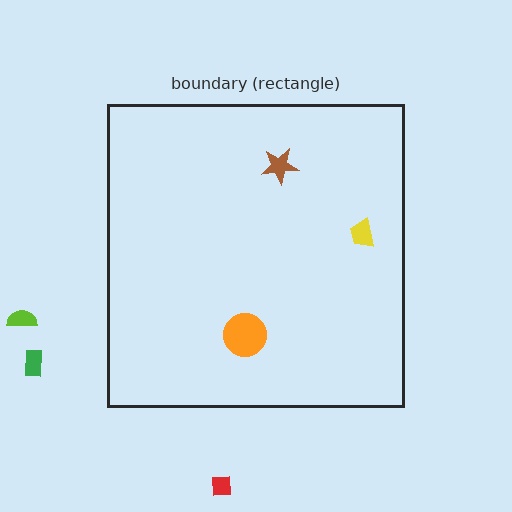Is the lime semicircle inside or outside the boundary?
Outside.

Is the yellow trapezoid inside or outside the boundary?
Inside.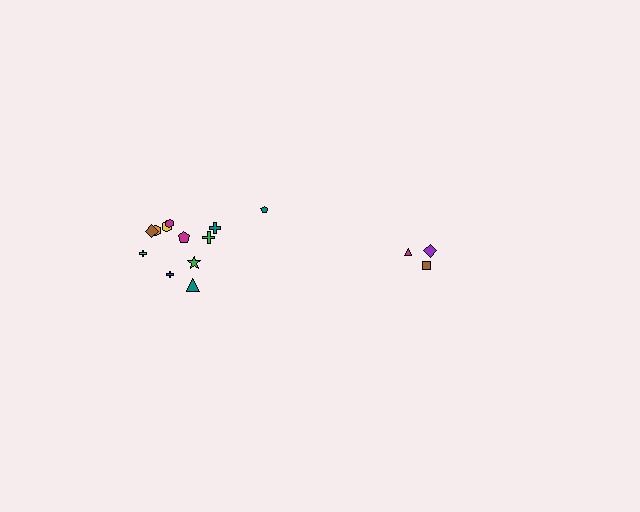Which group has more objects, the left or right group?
The left group.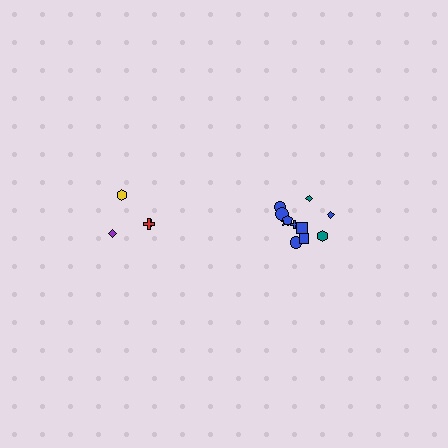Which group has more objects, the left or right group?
The right group.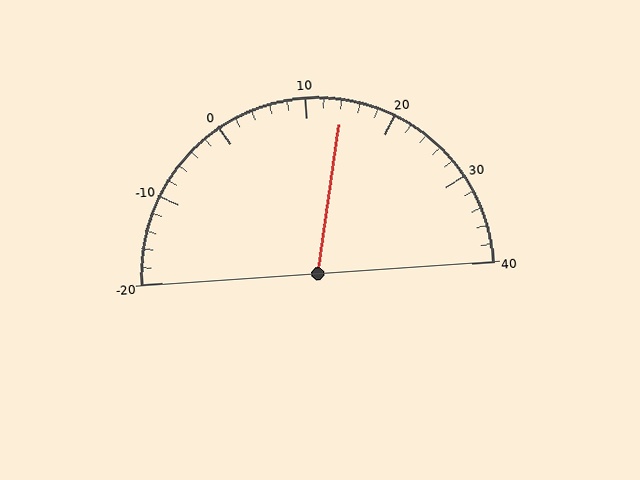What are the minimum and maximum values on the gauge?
The gauge ranges from -20 to 40.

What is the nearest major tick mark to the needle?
The nearest major tick mark is 10.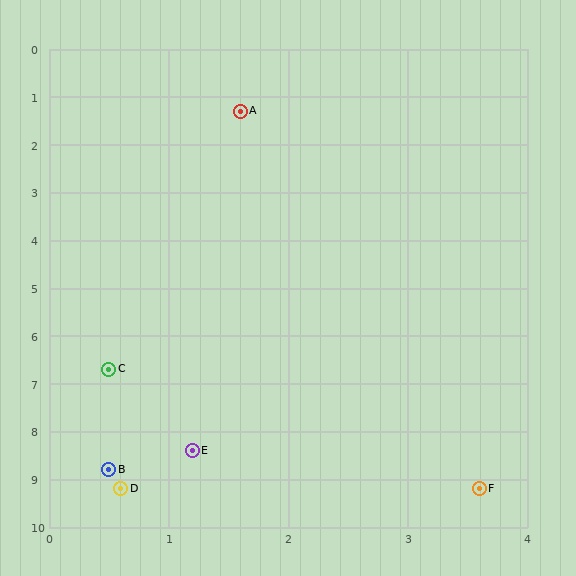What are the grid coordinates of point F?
Point F is at approximately (3.6, 9.2).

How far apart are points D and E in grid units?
Points D and E are about 1.0 grid units apart.